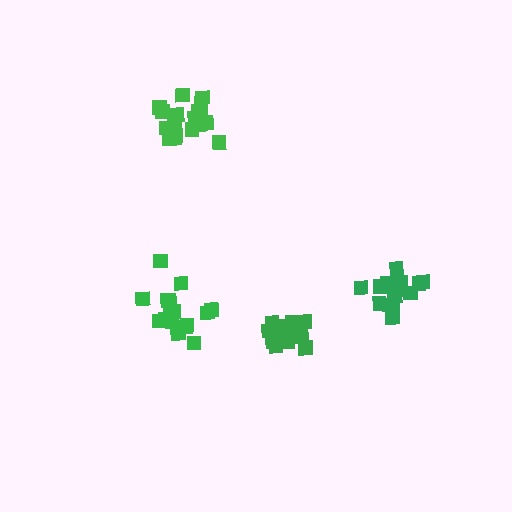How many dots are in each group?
Group 1: 18 dots, Group 2: 20 dots, Group 3: 17 dots, Group 4: 15 dots (70 total).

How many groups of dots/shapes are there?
There are 4 groups.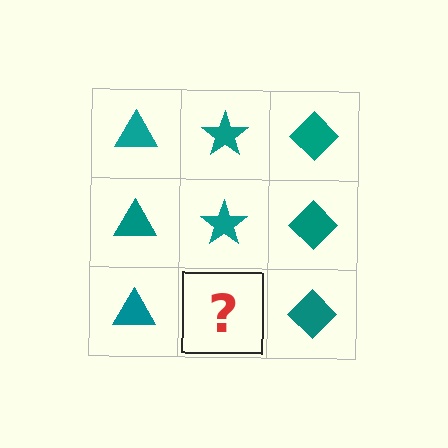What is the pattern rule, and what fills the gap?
The rule is that each column has a consistent shape. The gap should be filled with a teal star.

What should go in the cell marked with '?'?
The missing cell should contain a teal star.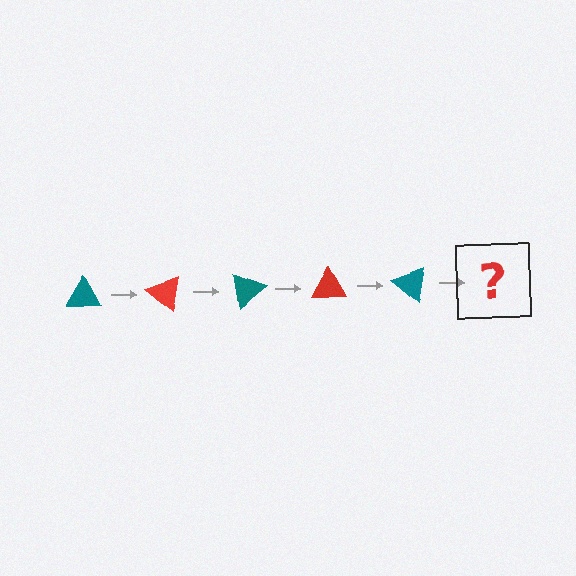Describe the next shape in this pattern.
It should be a red triangle, rotated 200 degrees from the start.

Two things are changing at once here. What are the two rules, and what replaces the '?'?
The two rules are that it rotates 40 degrees each step and the color cycles through teal and red. The '?' should be a red triangle, rotated 200 degrees from the start.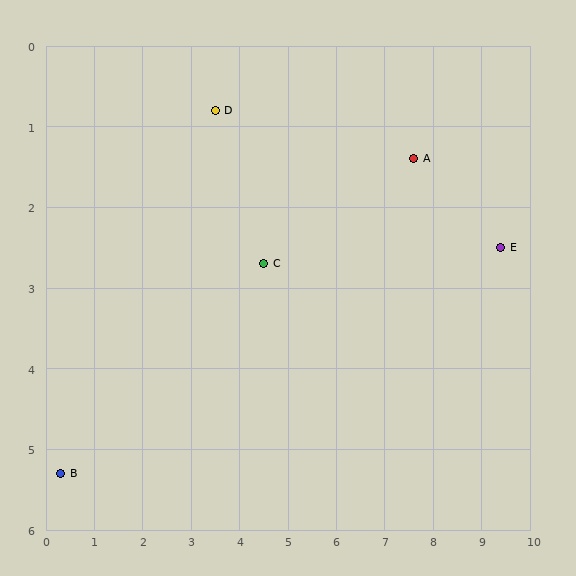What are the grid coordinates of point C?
Point C is at approximately (4.5, 2.7).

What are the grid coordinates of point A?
Point A is at approximately (7.6, 1.4).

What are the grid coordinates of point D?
Point D is at approximately (3.5, 0.8).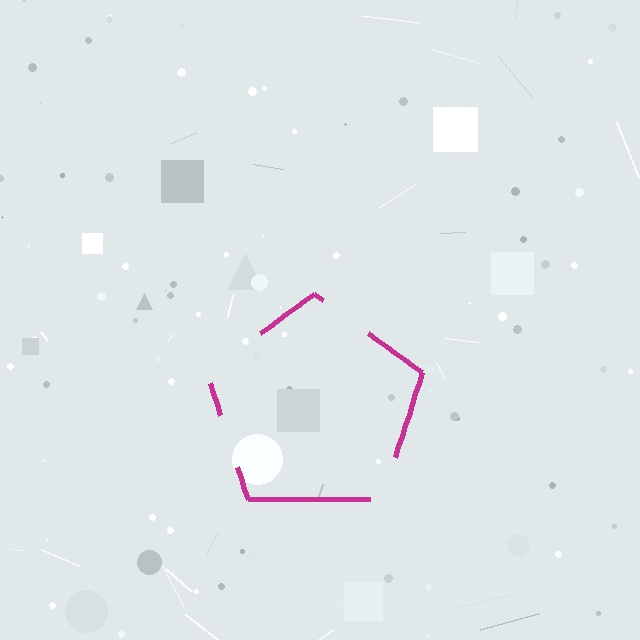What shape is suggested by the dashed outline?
The dashed outline suggests a pentagon.